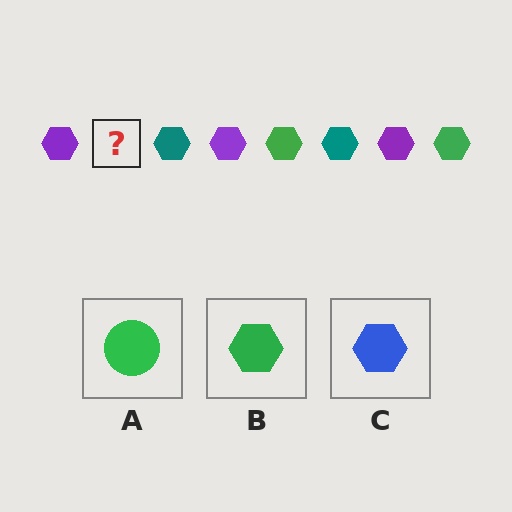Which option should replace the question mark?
Option B.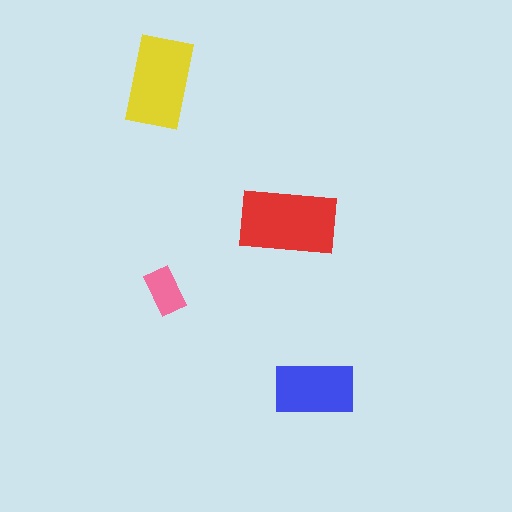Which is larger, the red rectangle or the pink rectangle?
The red one.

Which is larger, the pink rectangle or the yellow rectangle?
The yellow one.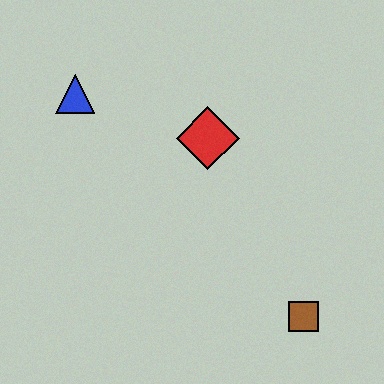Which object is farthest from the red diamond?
The brown square is farthest from the red diamond.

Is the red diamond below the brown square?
No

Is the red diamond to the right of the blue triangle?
Yes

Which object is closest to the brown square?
The red diamond is closest to the brown square.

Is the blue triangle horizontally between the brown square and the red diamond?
No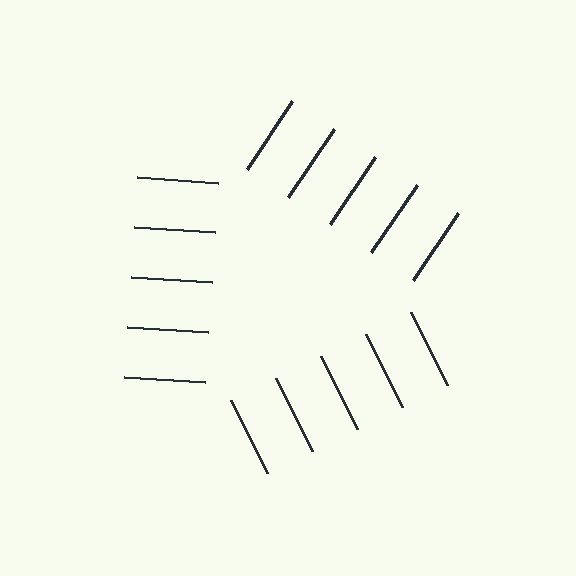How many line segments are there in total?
15 — 5 along each of the 3 edges.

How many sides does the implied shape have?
3 sides — the line-ends trace a triangle.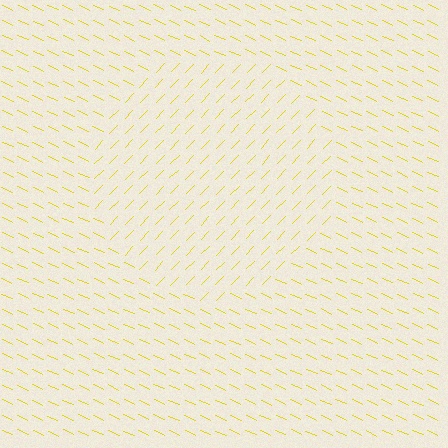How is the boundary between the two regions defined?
The boundary is defined purely by a change in line orientation (approximately 70 degrees difference). All lines are the same color and thickness.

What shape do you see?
I see a circle.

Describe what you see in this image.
The image is filled with small yellow line segments. A circle region in the image has lines oriented differently from the surrounding lines, creating a visible texture boundary.